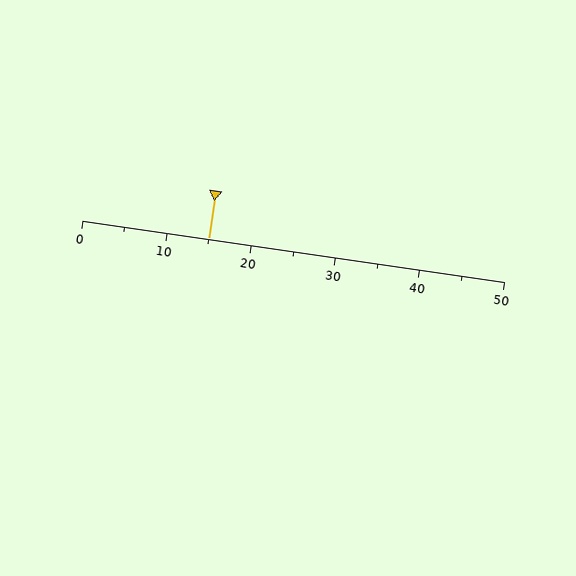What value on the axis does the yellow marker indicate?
The marker indicates approximately 15.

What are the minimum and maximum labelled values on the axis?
The axis runs from 0 to 50.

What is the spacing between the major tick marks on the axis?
The major ticks are spaced 10 apart.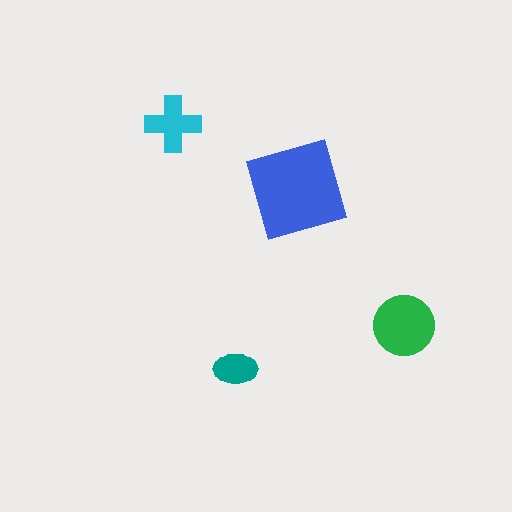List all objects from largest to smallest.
The blue diamond, the green circle, the cyan cross, the teal ellipse.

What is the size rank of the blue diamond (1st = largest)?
1st.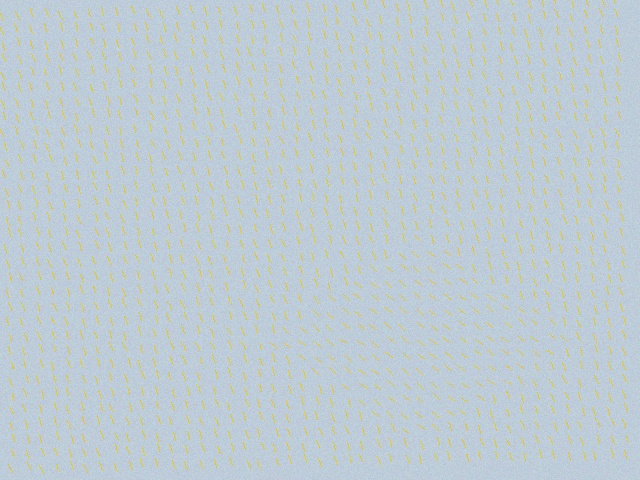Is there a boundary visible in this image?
Yes, there is a texture boundary formed by a change in line orientation.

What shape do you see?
I see a diamond.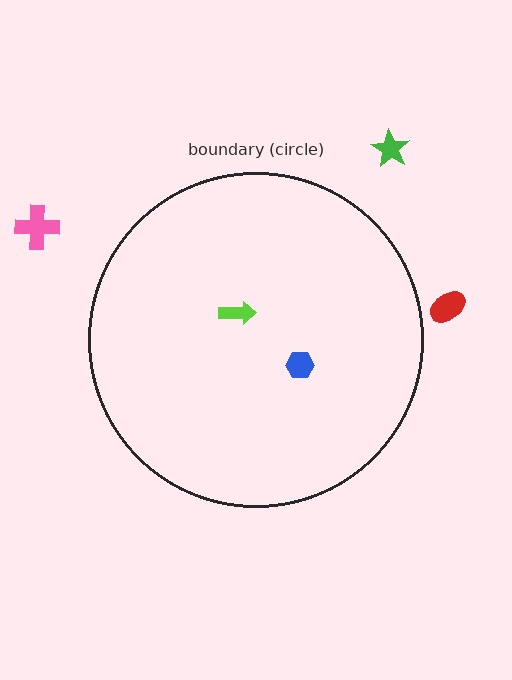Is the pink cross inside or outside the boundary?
Outside.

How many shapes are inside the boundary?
2 inside, 3 outside.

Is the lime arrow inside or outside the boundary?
Inside.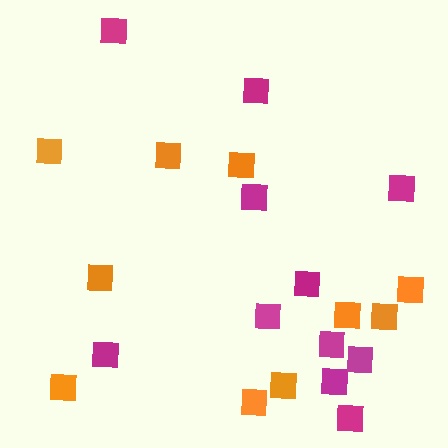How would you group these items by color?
There are 2 groups: one group of orange squares (10) and one group of magenta squares (11).